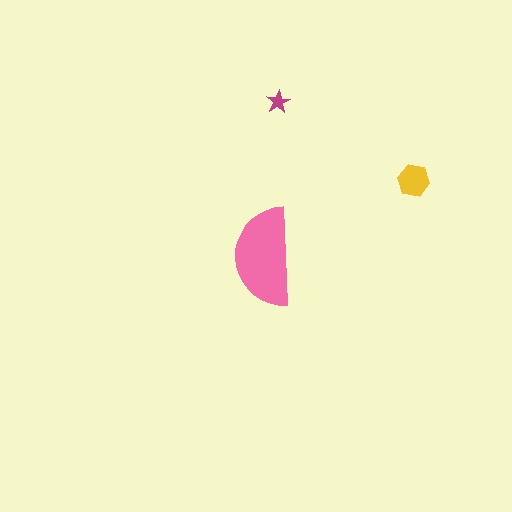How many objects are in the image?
There are 3 objects in the image.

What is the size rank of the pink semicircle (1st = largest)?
1st.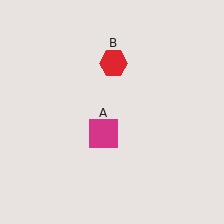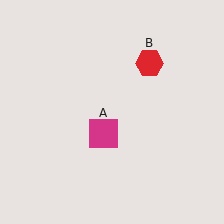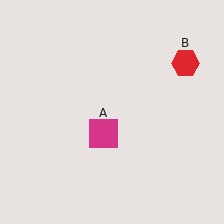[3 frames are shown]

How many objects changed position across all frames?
1 object changed position: red hexagon (object B).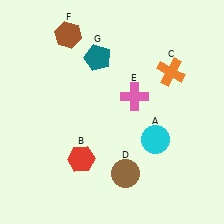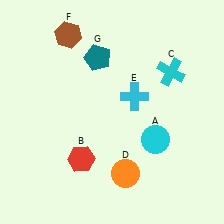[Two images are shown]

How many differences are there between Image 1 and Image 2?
There are 3 differences between the two images.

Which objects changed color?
C changed from orange to cyan. D changed from brown to orange. E changed from pink to cyan.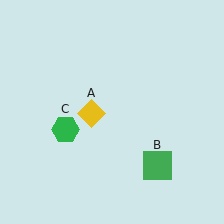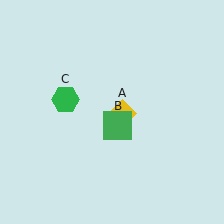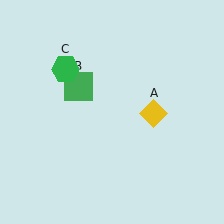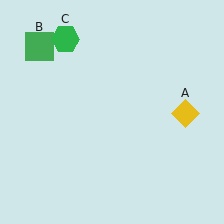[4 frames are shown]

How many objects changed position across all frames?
3 objects changed position: yellow diamond (object A), green square (object B), green hexagon (object C).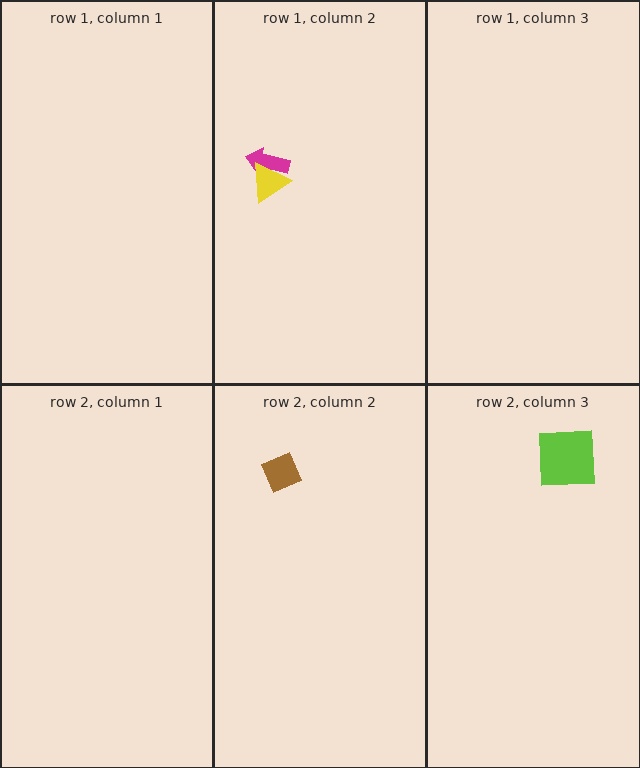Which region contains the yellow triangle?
The row 1, column 2 region.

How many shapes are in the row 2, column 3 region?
1.